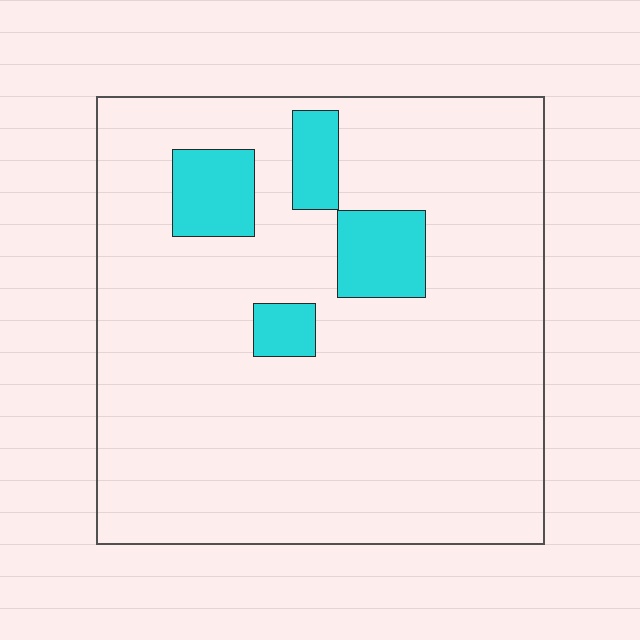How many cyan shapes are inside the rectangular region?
4.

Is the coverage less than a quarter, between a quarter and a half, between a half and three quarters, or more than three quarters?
Less than a quarter.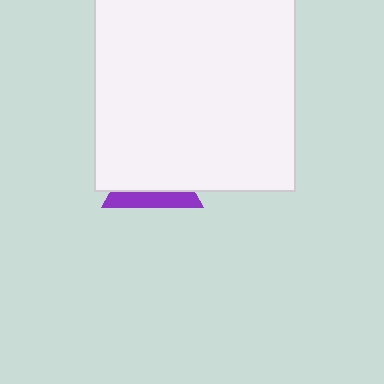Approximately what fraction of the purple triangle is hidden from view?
Roughly 68% of the purple triangle is hidden behind the white rectangle.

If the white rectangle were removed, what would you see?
You would see the complete purple triangle.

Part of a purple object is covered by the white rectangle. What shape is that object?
It is a triangle.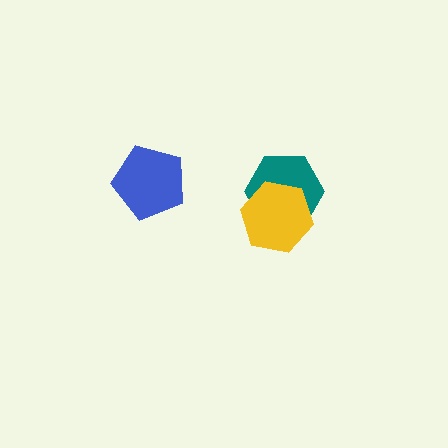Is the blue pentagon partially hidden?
No, no other shape covers it.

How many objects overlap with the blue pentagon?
0 objects overlap with the blue pentagon.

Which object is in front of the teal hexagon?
The yellow hexagon is in front of the teal hexagon.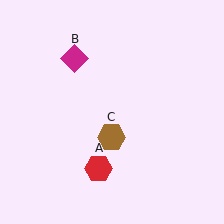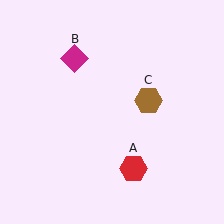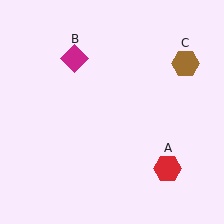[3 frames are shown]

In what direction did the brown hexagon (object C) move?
The brown hexagon (object C) moved up and to the right.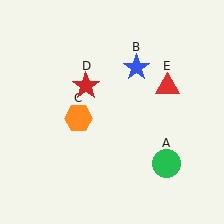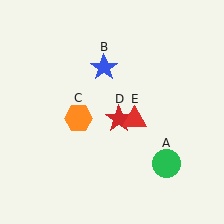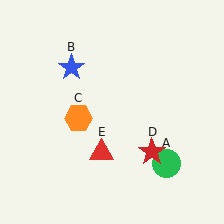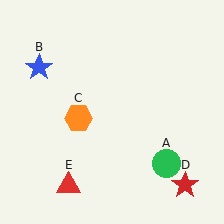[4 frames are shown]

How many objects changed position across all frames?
3 objects changed position: blue star (object B), red star (object D), red triangle (object E).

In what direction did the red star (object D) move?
The red star (object D) moved down and to the right.